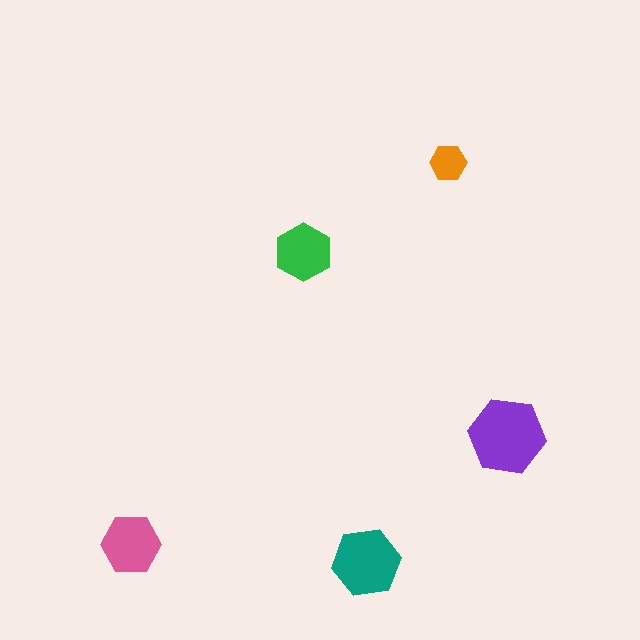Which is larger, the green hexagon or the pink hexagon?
The pink one.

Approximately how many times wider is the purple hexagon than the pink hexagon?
About 1.5 times wider.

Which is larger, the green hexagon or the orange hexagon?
The green one.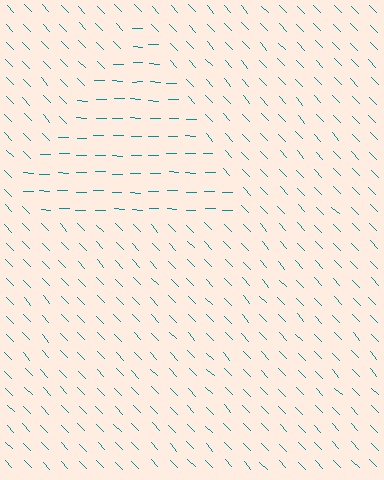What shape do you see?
I see a triangle.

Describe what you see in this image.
The image is filled with small teal line segments. A triangle region in the image has lines oriented differently from the surrounding lines, creating a visible texture boundary.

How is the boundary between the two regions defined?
The boundary is defined purely by a change in line orientation (approximately 45 degrees difference). All lines are the same color and thickness.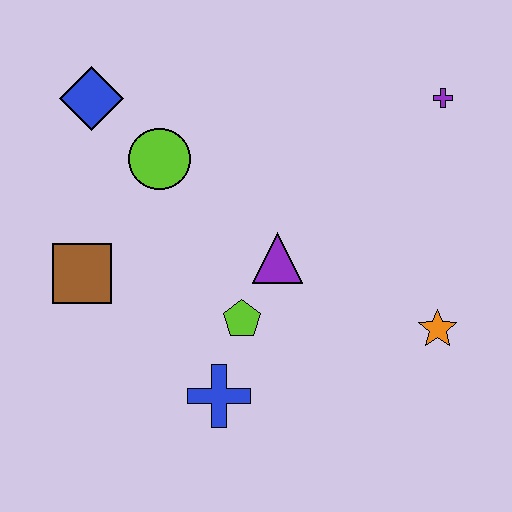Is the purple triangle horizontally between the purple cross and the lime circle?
Yes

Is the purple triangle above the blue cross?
Yes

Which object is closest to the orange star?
The purple triangle is closest to the orange star.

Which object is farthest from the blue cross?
The purple cross is farthest from the blue cross.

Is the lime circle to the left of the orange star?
Yes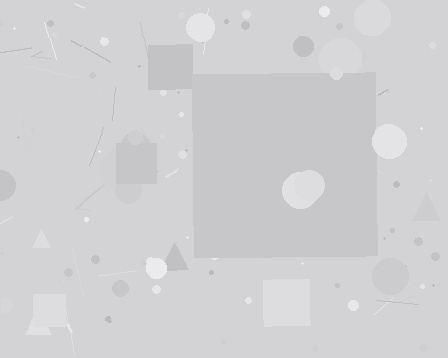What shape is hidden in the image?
A square is hidden in the image.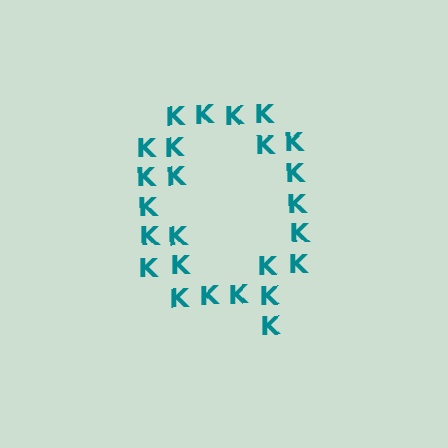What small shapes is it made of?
It is made of small letter K's.